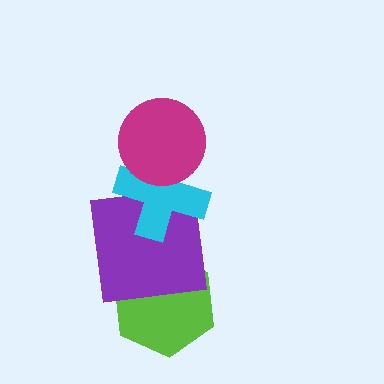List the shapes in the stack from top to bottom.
From top to bottom: the magenta circle, the cyan cross, the purple square, the lime hexagon.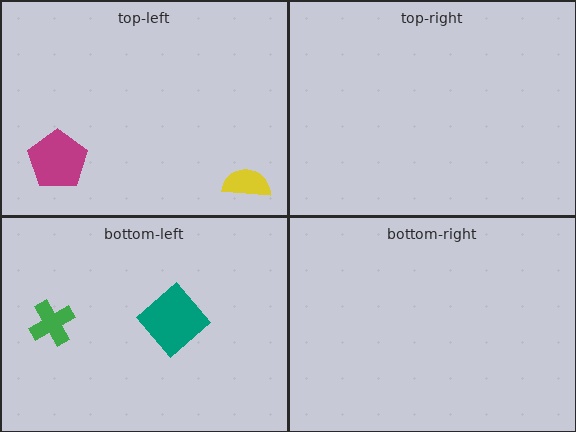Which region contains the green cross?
The bottom-left region.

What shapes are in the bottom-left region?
The green cross, the teal diamond.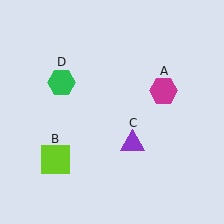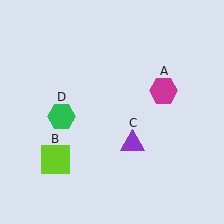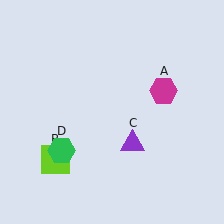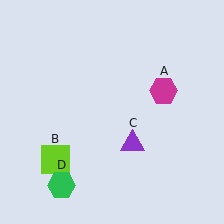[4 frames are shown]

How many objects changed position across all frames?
1 object changed position: green hexagon (object D).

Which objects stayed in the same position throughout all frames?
Magenta hexagon (object A) and lime square (object B) and purple triangle (object C) remained stationary.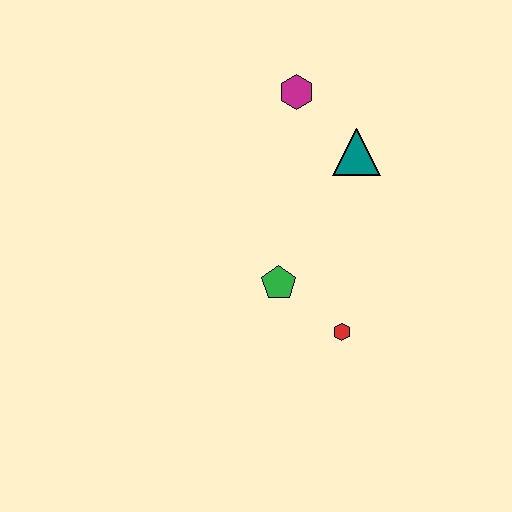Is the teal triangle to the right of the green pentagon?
Yes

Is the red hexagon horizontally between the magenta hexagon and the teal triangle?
Yes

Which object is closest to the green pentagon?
The red hexagon is closest to the green pentagon.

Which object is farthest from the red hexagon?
The magenta hexagon is farthest from the red hexagon.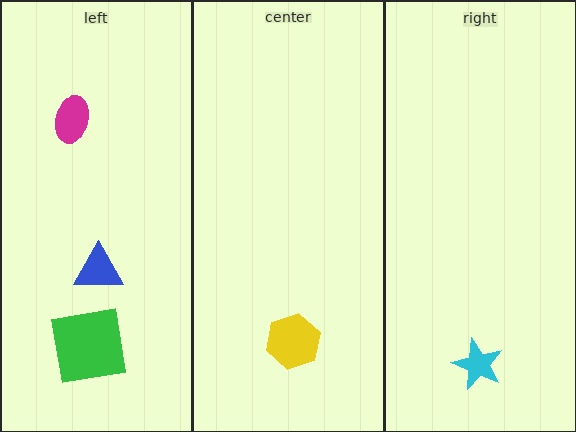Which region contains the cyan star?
The right region.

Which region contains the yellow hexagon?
The center region.